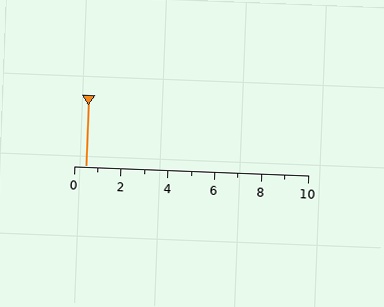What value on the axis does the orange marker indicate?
The marker indicates approximately 0.5.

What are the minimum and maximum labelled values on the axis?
The axis runs from 0 to 10.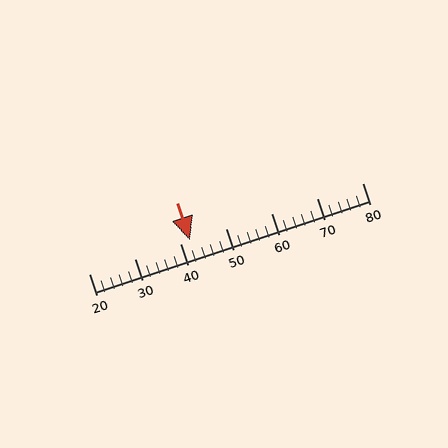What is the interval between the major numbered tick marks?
The major tick marks are spaced 10 units apart.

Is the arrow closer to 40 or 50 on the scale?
The arrow is closer to 40.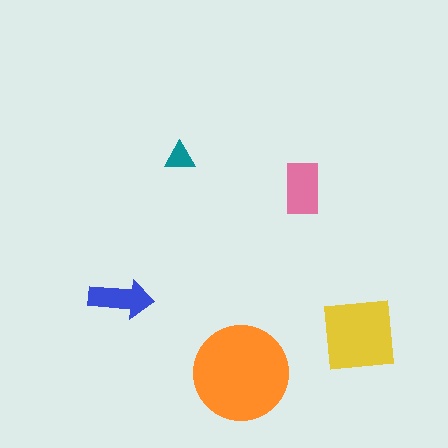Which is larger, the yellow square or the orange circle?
The orange circle.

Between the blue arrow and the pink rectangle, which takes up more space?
The pink rectangle.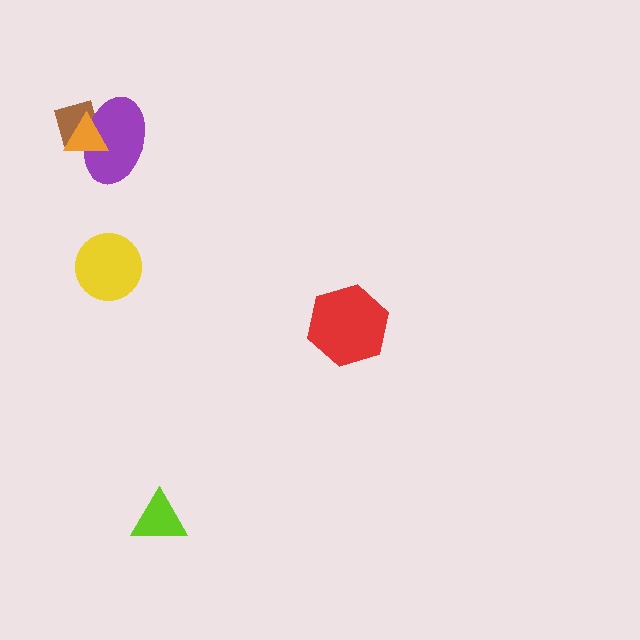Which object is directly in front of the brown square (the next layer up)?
The purple ellipse is directly in front of the brown square.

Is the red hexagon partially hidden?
No, no other shape covers it.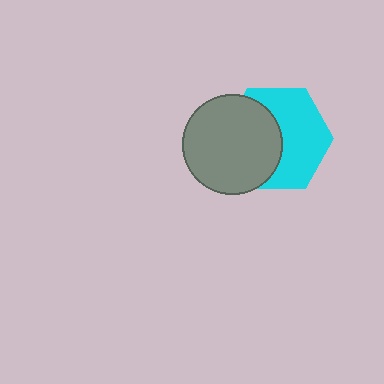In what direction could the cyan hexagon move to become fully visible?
The cyan hexagon could move right. That would shift it out from behind the gray circle entirely.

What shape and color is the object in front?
The object in front is a gray circle.